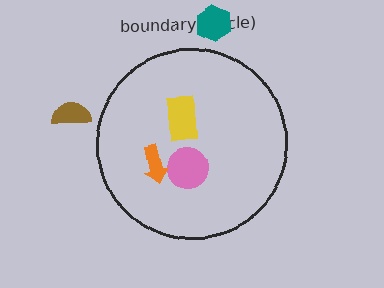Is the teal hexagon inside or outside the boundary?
Outside.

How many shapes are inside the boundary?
3 inside, 2 outside.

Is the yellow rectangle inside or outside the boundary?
Inside.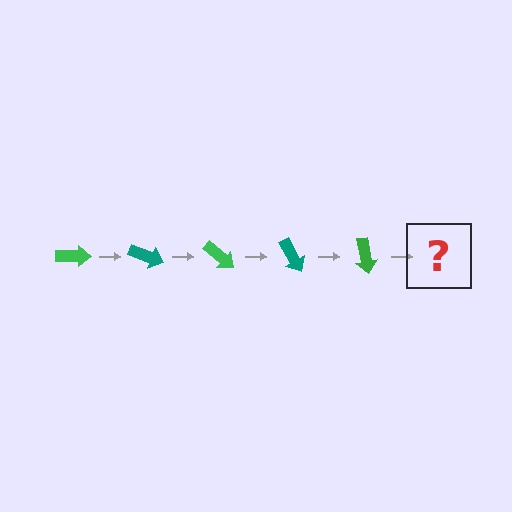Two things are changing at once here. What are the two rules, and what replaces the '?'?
The two rules are that it rotates 20 degrees each step and the color cycles through green and teal. The '?' should be a teal arrow, rotated 100 degrees from the start.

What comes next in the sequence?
The next element should be a teal arrow, rotated 100 degrees from the start.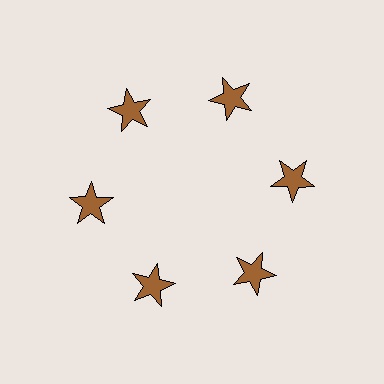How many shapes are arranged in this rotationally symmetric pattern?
There are 6 shapes, arranged in 6 groups of 1.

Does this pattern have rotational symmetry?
Yes, this pattern has 6-fold rotational symmetry. It looks the same after rotating 60 degrees around the center.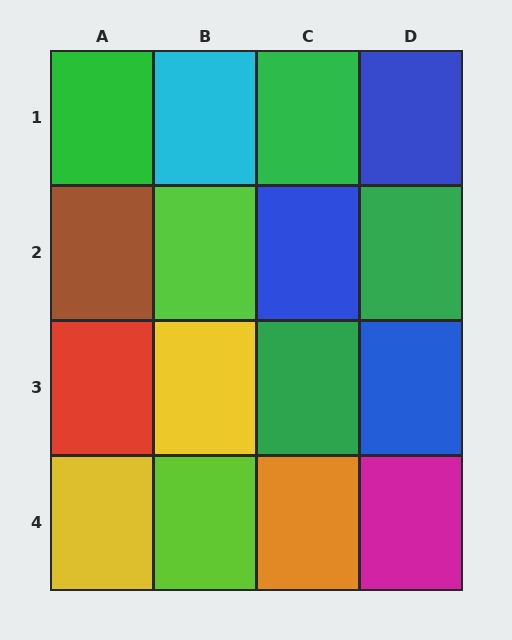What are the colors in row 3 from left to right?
Red, yellow, green, blue.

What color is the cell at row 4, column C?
Orange.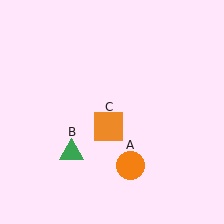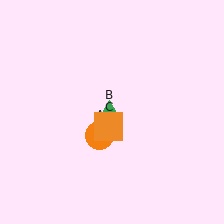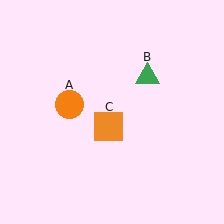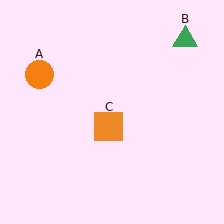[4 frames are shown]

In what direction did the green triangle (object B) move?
The green triangle (object B) moved up and to the right.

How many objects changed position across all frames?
2 objects changed position: orange circle (object A), green triangle (object B).